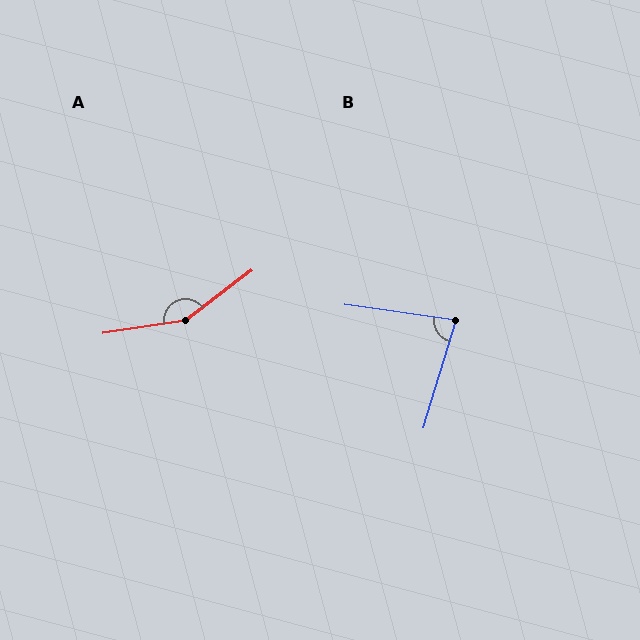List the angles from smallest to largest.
B (81°), A (151°).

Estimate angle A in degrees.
Approximately 151 degrees.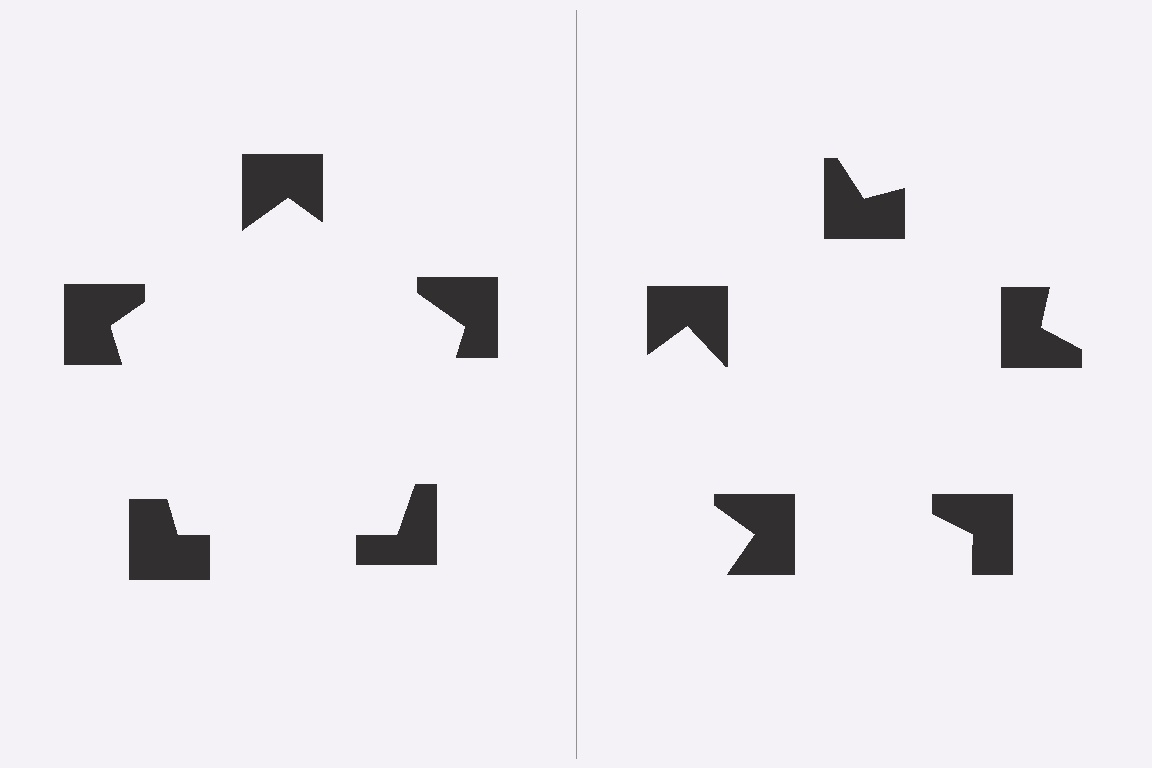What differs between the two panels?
The notched squares are positioned identically on both sides; only the wedge orientations differ. On the left they align to a pentagon; on the right they are misaligned.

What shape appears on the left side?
An illusory pentagon.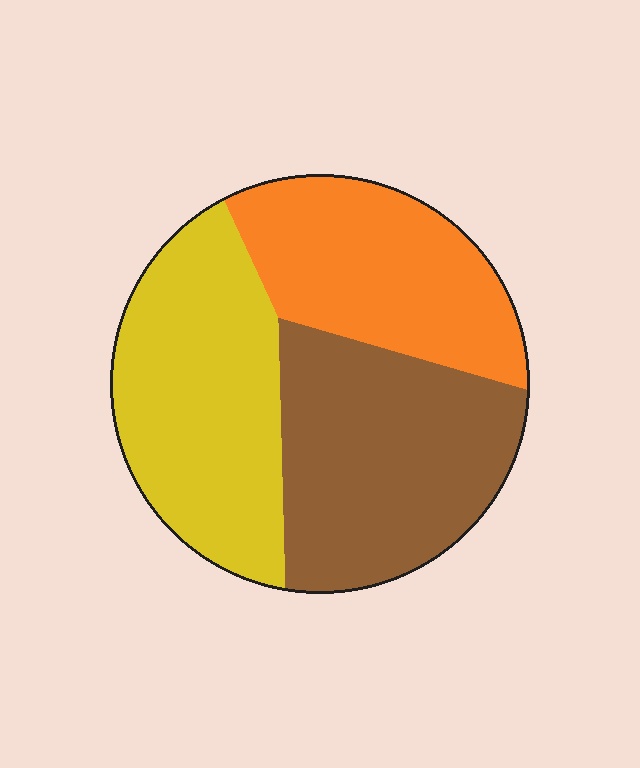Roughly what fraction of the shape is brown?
Brown takes up about three eighths (3/8) of the shape.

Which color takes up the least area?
Orange, at roughly 30%.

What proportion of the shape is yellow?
Yellow takes up between a quarter and a half of the shape.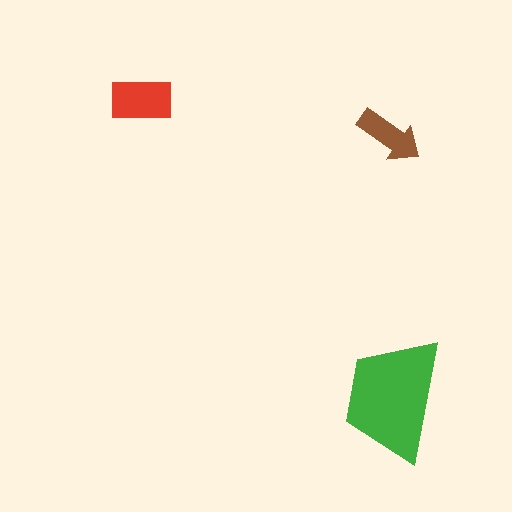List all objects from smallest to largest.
The brown arrow, the red rectangle, the green trapezoid.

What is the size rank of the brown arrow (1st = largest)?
3rd.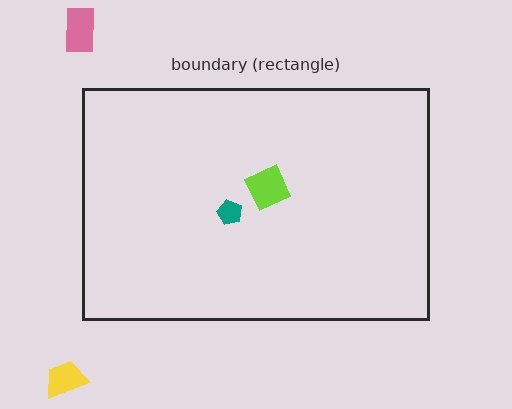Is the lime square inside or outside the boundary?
Inside.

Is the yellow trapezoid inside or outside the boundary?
Outside.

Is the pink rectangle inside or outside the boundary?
Outside.